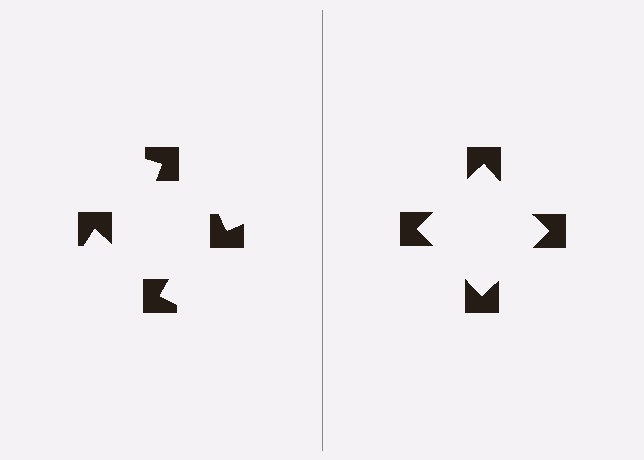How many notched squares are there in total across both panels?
8 — 4 on each side.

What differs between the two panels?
The notched squares are positioned identically on both sides; only the wedge orientations differ. On the right they align to a square; on the left they are misaligned.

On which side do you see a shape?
An illusory square appears on the right side. On the left side the wedge cuts are rotated, so no coherent shape forms.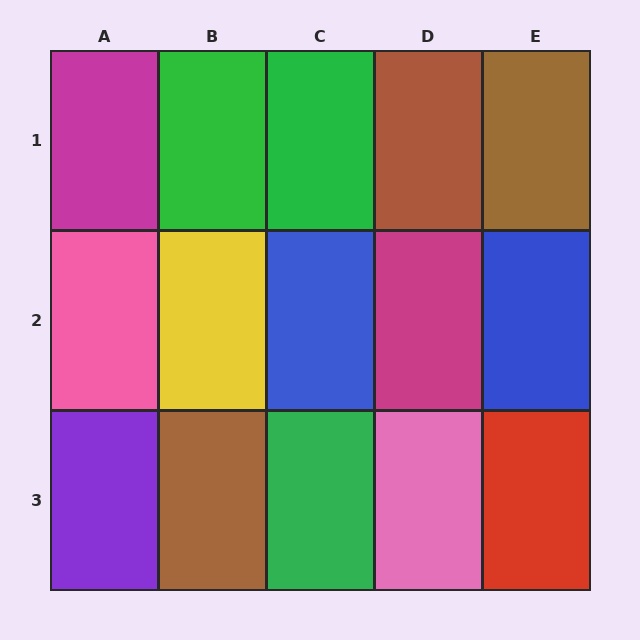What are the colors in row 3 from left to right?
Purple, brown, green, pink, red.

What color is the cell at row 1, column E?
Brown.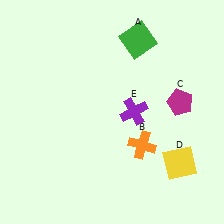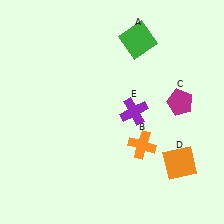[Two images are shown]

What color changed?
The square (D) changed from yellow in Image 1 to orange in Image 2.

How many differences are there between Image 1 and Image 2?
There is 1 difference between the two images.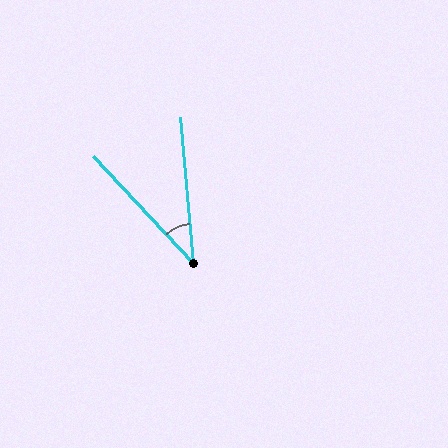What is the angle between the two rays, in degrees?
Approximately 38 degrees.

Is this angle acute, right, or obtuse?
It is acute.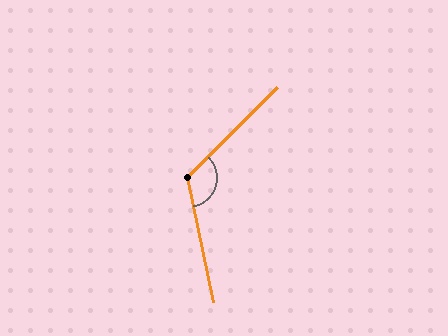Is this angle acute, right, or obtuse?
It is obtuse.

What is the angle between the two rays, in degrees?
Approximately 124 degrees.